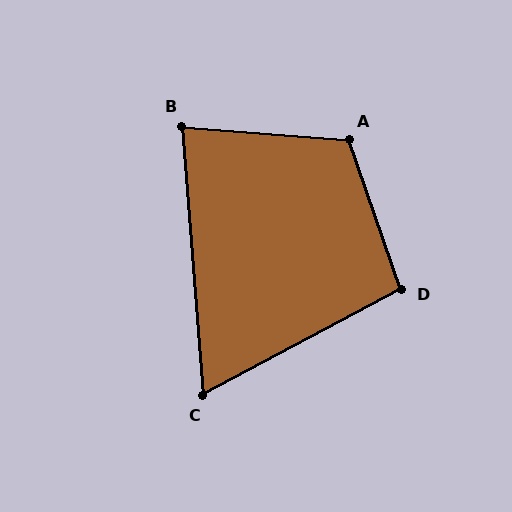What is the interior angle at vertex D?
Approximately 99 degrees (obtuse).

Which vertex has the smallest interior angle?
C, at approximately 67 degrees.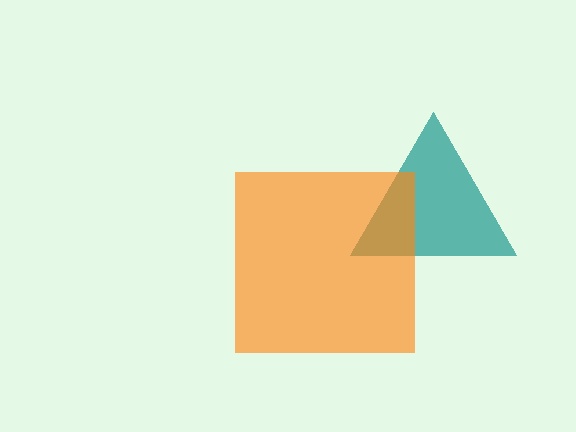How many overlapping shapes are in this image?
There are 2 overlapping shapes in the image.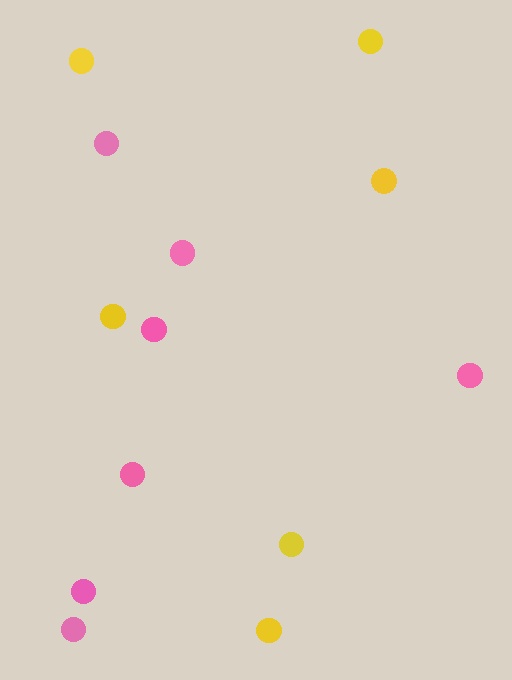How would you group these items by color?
There are 2 groups: one group of yellow circles (6) and one group of pink circles (7).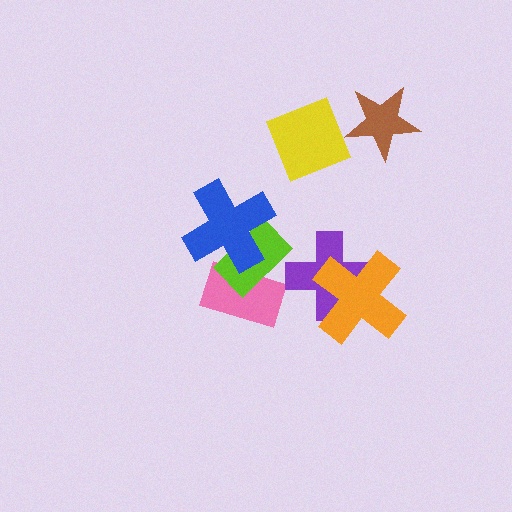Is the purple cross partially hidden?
Yes, it is partially covered by another shape.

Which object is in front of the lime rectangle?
The blue cross is in front of the lime rectangle.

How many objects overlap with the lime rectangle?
2 objects overlap with the lime rectangle.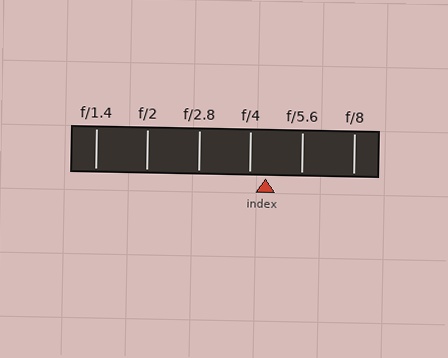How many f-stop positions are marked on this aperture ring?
There are 6 f-stop positions marked.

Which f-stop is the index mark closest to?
The index mark is closest to f/4.